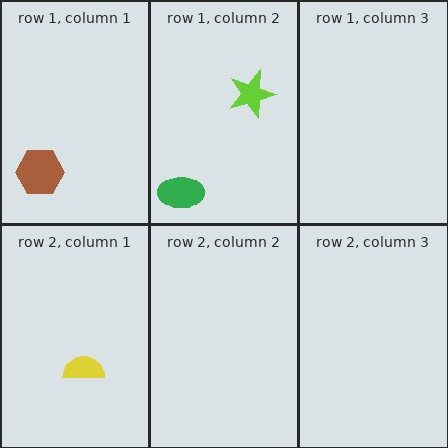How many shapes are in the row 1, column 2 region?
2.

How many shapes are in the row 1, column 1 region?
1.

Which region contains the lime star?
The row 1, column 2 region.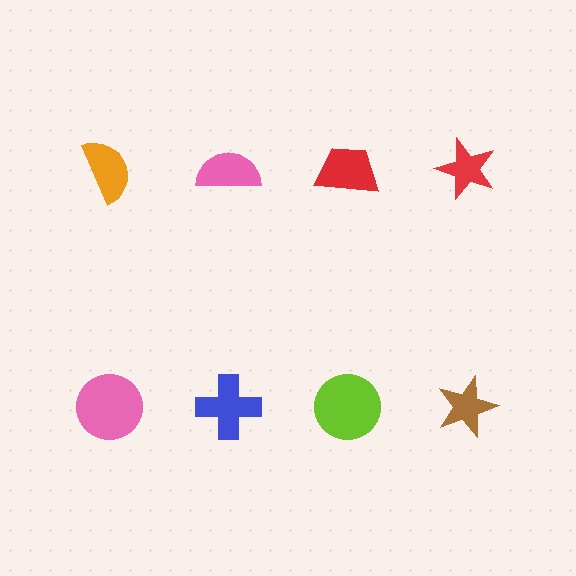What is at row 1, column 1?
An orange semicircle.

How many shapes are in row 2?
4 shapes.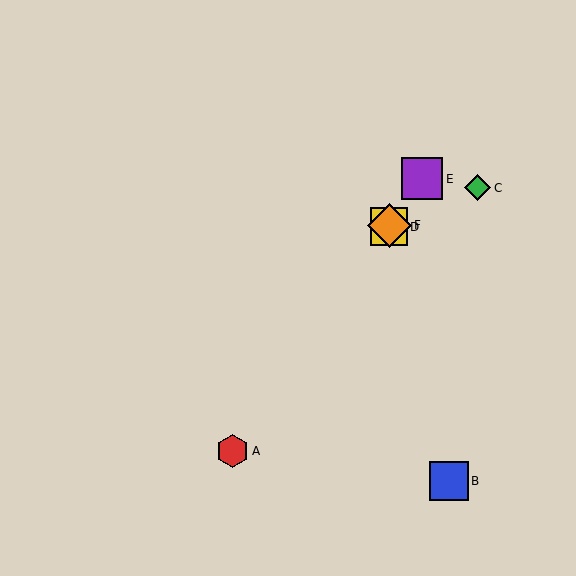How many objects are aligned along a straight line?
4 objects (A, D, E, F) are aligned along a straight line.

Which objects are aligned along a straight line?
Objects A, D, E, F are aligned along a straight line.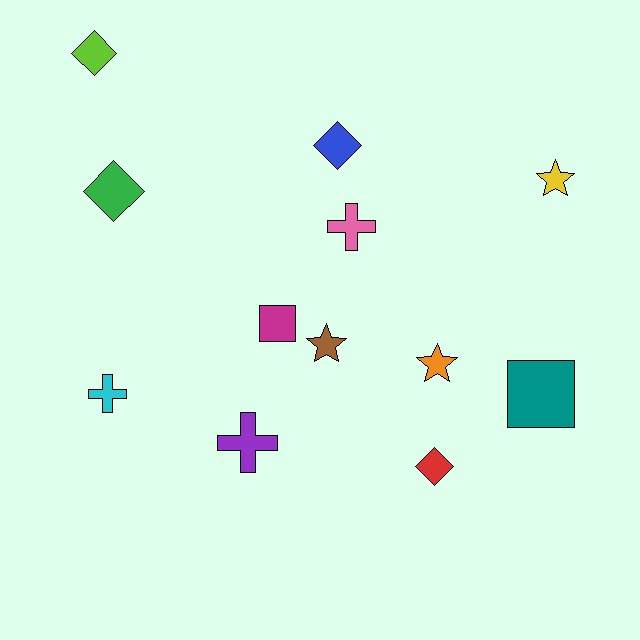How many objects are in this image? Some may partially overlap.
There are 12 objects.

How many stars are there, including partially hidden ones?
There are 3 stars.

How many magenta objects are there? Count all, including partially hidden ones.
There is 1 magenta object.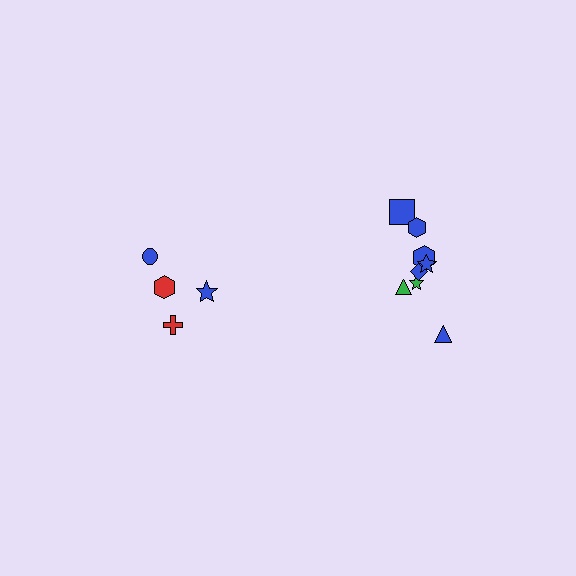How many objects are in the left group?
There are 4 objects.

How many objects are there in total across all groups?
There are 12 objects.